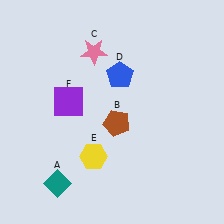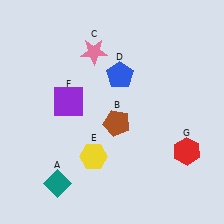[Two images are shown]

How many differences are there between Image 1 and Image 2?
There is 1 difference between the two images.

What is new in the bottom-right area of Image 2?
A red hexagon (G) was added in the bottom-right area of Image 2.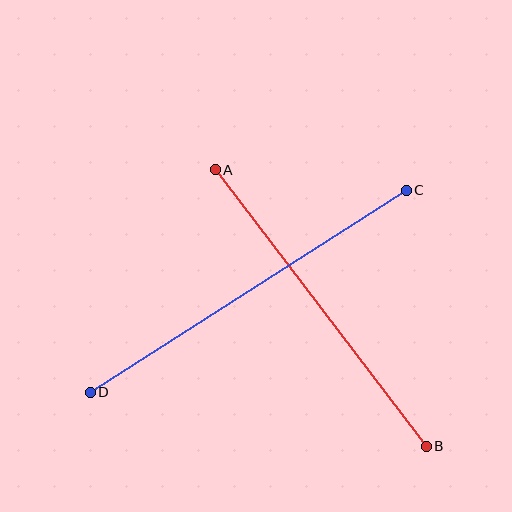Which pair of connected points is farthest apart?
Points C and D are farthest apart.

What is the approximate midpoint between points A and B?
The midpoint is at approximately (321, 308) pixels.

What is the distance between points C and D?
The distance is approximately 375 pixels.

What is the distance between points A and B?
The distance is approximately 348 pixels.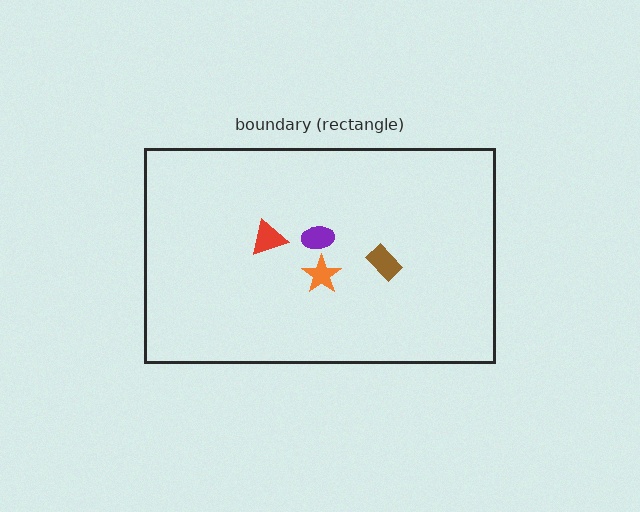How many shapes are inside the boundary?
4 inside, 0 outside.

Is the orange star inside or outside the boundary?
Inside.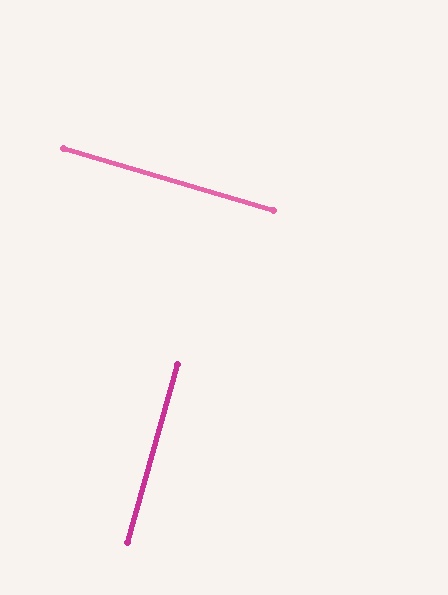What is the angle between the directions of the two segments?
Approximately 89 degrees.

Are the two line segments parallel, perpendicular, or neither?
Perpendicular — they meet at approximately 89°.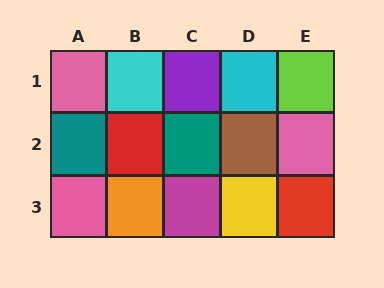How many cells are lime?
1 cell is lime.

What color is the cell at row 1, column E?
Lime.